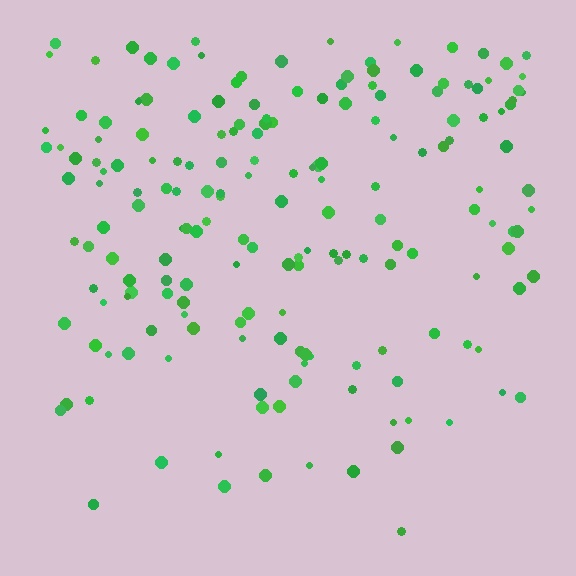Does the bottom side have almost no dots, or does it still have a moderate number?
Still a moderate number, just noticeably fewer than the top.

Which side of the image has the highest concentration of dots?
The top.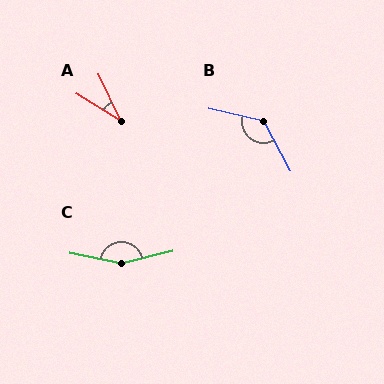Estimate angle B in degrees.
Approximately 131 degrees.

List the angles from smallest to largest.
A (32°), B (131°), C (155°).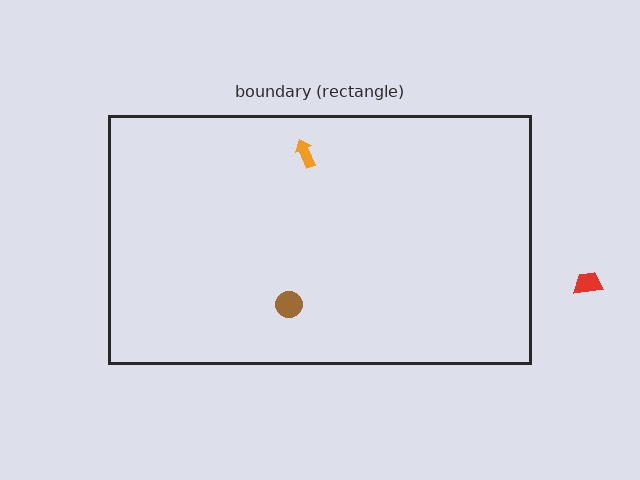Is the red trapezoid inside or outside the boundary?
Outside.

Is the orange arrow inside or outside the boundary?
Inside.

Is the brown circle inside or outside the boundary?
Inside.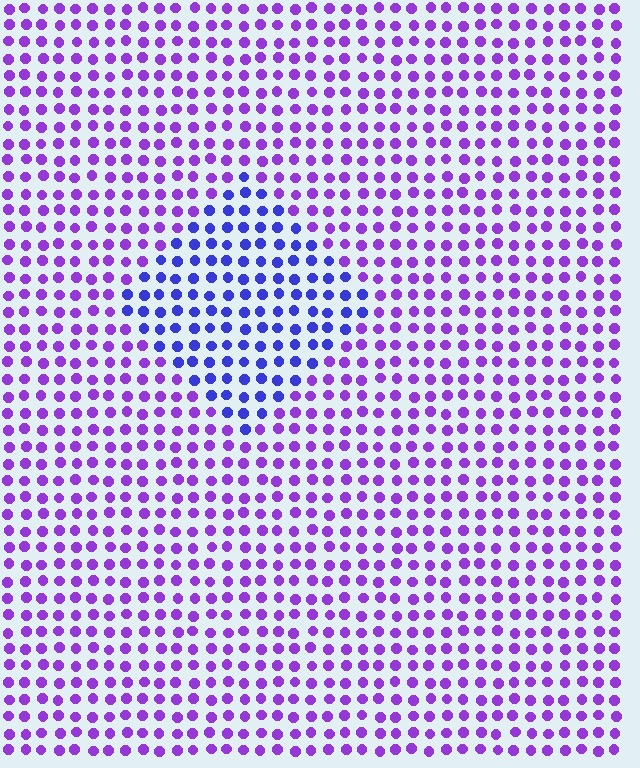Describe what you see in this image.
The image is filled with small purple elements in a uniform arrangement. A diamond-shaped region is visible where the elements are tinted to a slightly different hue, forming a subtle color boundary.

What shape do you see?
I see a diamond.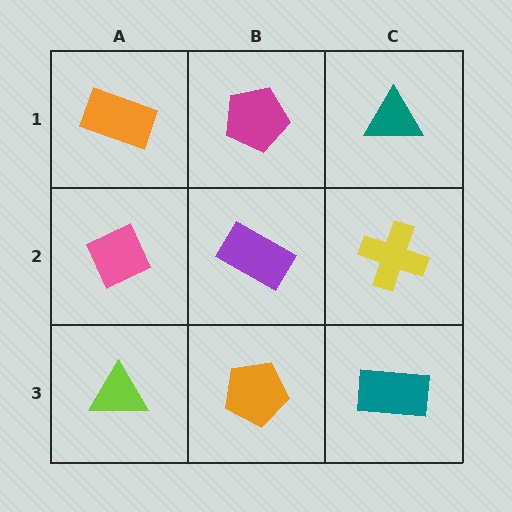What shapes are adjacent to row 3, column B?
A purple rectangle (row 2, column B), a lime triangle (row 3, column A), a teal rectangle (row 3, column C).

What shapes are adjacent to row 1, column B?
A purple rectangle (row 2, column B), an orange rectangle (row 1, column A), a teal triangle (row 1, column C).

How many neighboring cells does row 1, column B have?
3.